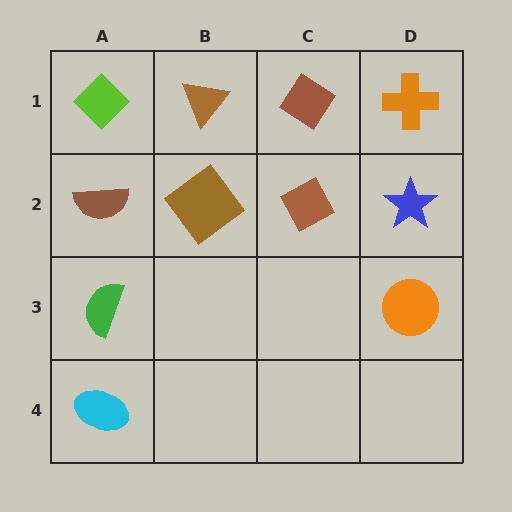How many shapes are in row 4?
1 shape.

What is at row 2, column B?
A brown diamond.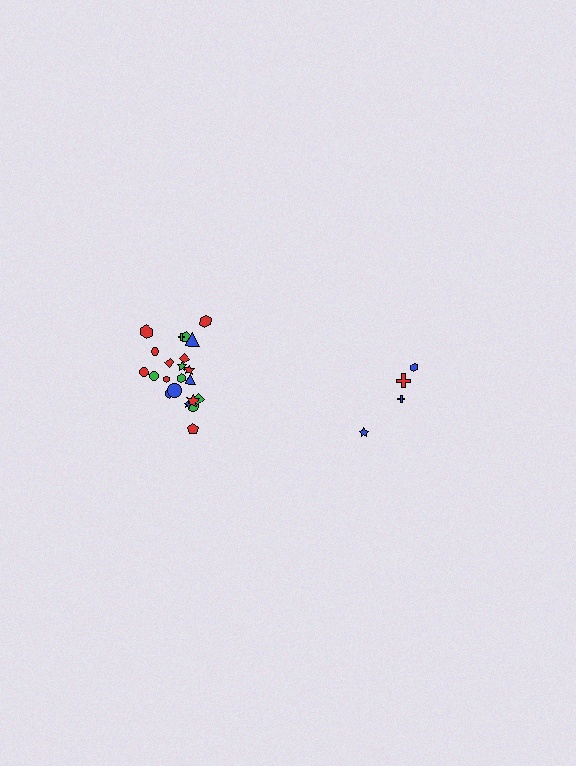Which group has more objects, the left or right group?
The left group.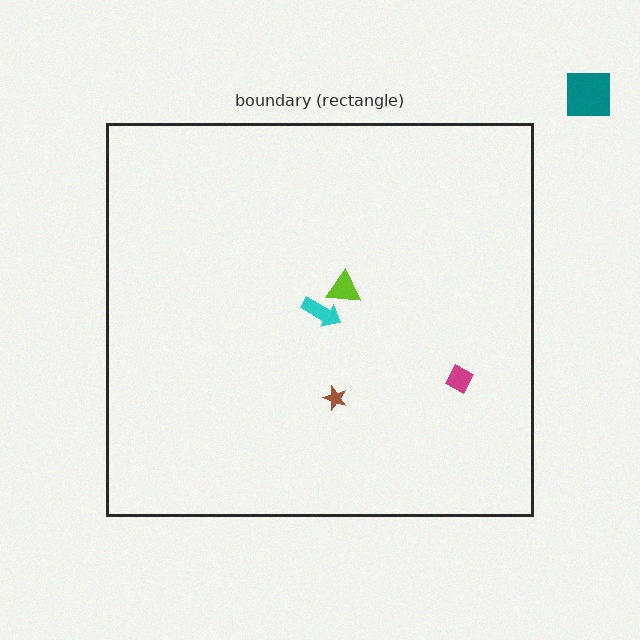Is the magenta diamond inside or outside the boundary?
Inside.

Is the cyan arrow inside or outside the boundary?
Inside.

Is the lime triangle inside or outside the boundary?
Inside.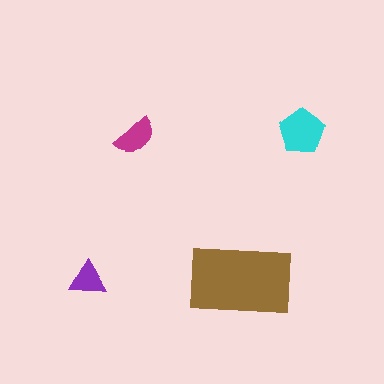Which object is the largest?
The brown rectangle.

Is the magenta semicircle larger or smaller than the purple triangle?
Larger.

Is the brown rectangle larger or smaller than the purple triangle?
Larger.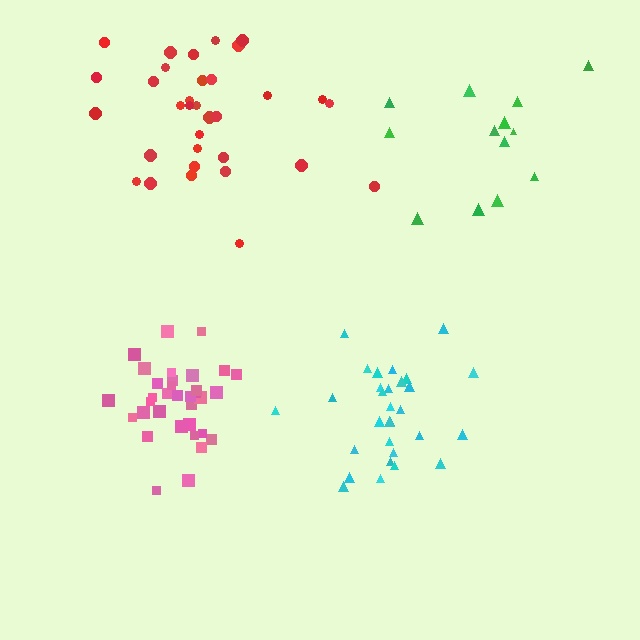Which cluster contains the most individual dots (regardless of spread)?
Pink (34).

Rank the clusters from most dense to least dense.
pink, cyan, red, green.